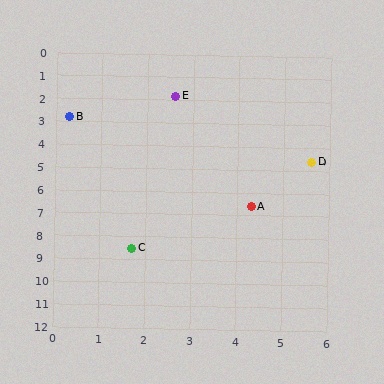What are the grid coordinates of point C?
Point C is at approximately (1.7, 8.5).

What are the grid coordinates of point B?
Point B is at approximately (0.3, 2.8).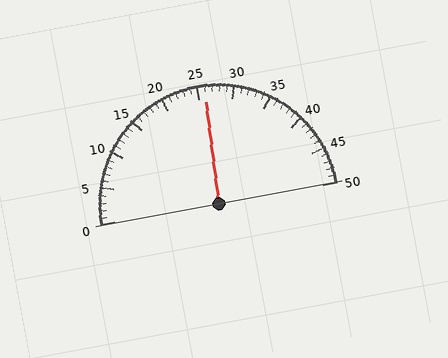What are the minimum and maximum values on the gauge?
The gauge ranges from 0 to 50.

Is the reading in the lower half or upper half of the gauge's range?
The reading is in the upper half of the range (0 to 50).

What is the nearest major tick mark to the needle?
The nearest major tick mark is 25.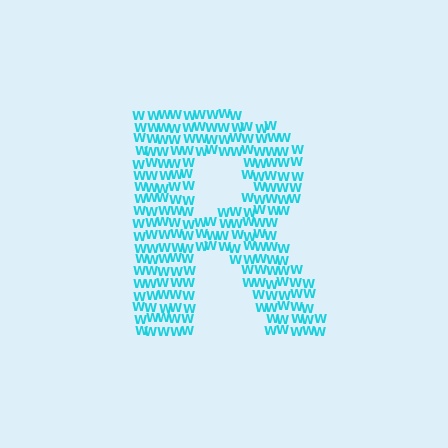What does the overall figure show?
The overall figure shows the letter R.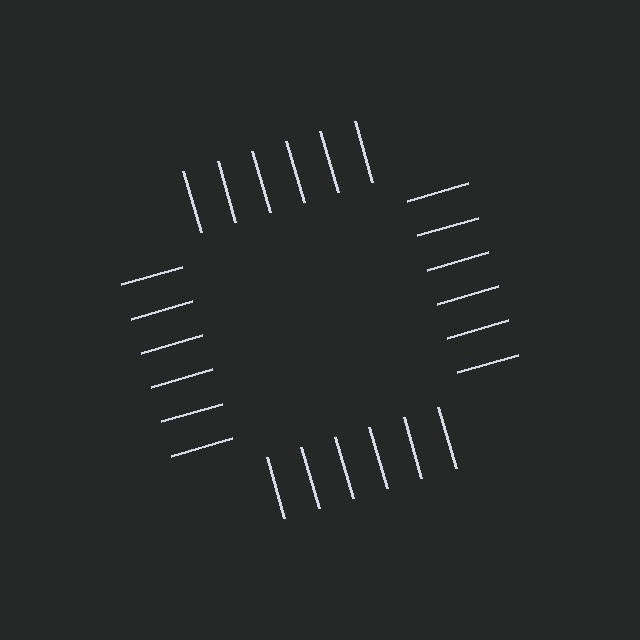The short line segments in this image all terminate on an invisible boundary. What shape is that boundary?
An illusory square — the line segments terminate on its edges but no continuous stroke is drawn.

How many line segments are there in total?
24 — 6 along each of the 4 edges.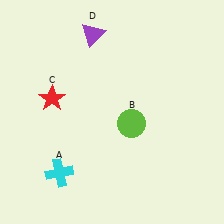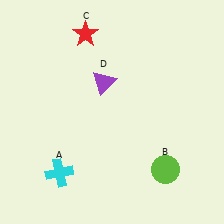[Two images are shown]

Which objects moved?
The objects that moved are: the lime circle (B), the red star (C), the purple triangle (D).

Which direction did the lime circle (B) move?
The lime circle (B) moved down.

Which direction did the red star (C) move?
The red star (C) moved up.